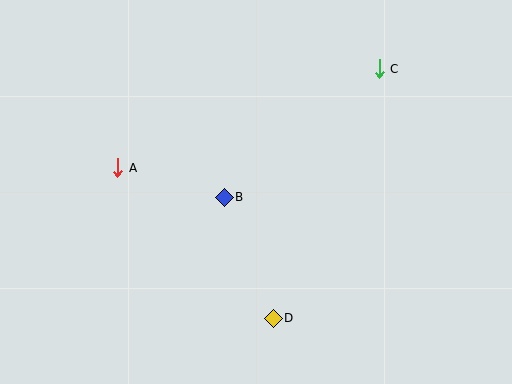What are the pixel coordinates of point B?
Point B is at (224, 197).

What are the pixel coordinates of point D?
Point D is at (273, 318).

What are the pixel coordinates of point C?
Point C is at (379, 69).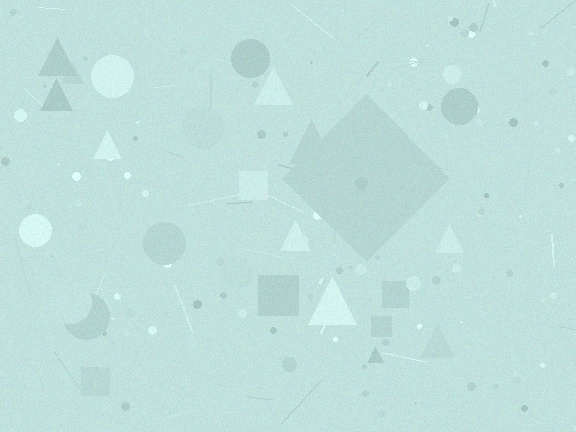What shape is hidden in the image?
A diamond is hidden in the image.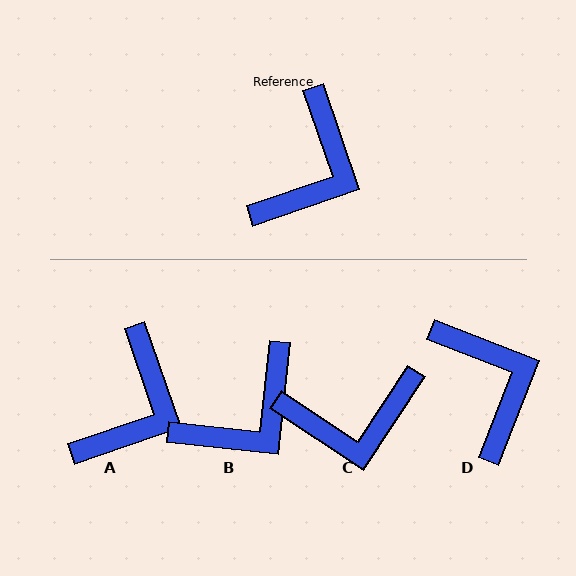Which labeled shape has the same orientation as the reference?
A.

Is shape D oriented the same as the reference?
No, it is off by about 50 degrees.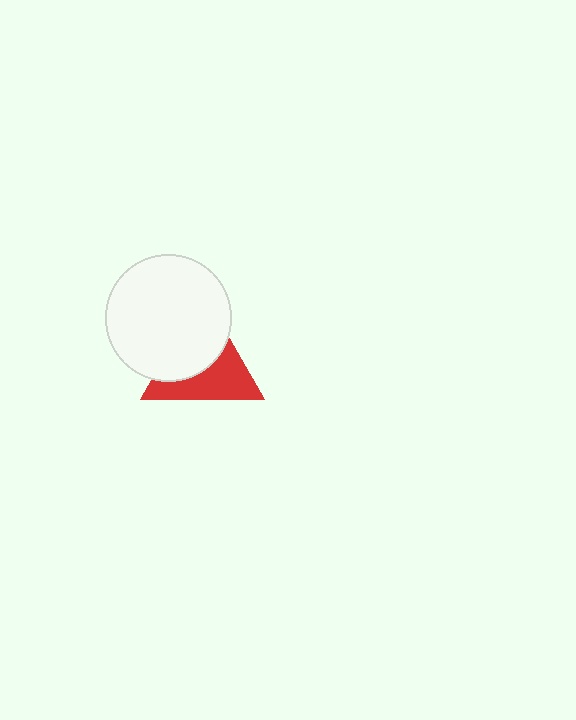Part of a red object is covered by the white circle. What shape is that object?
It is a triangle.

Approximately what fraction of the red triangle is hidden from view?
Roughly 51% of the red triangle is hidden behind the white circle.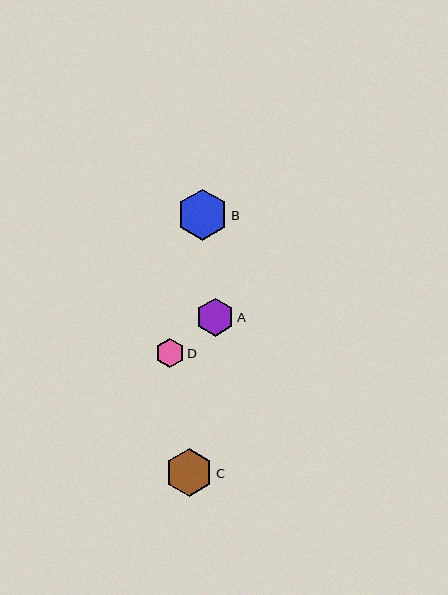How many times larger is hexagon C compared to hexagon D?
Hexagon C is approximately 1.7 times the size of hexagon D.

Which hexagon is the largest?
Hexagon B is the largest with a size of approximately 51 pixels.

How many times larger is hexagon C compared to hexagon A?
Hexagon C is approximately 1.3 times the size of hexagon A.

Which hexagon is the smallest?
Hexagon D is the smallest with a size of approximately 29 pixels.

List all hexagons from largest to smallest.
From largest to smallest: B, C, A, D.